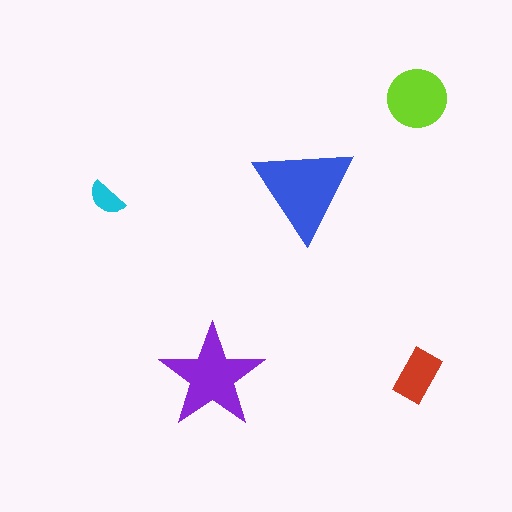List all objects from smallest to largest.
The cyan semicircle, the red rectangle, the lime circle, the purple star, the blue triangle.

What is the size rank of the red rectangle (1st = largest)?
4th.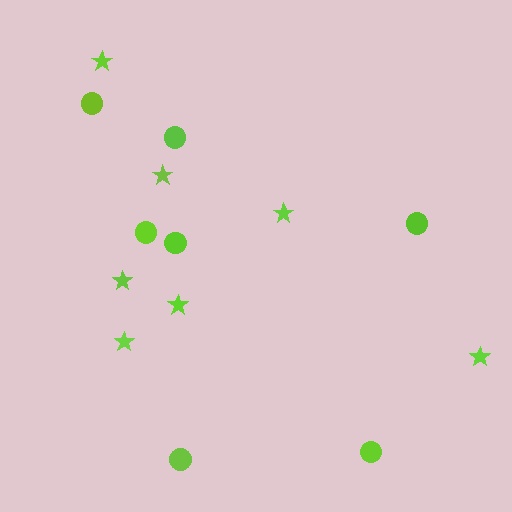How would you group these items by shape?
There are 2 groups: one group of stars (7) and one group of circles (7).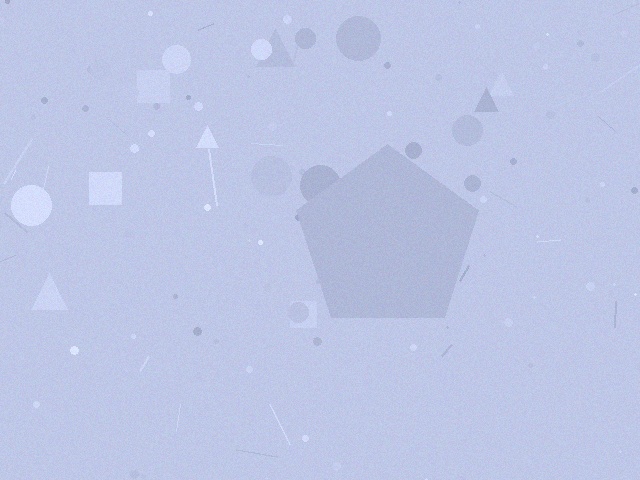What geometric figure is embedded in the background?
A pentagon is embedded in the background.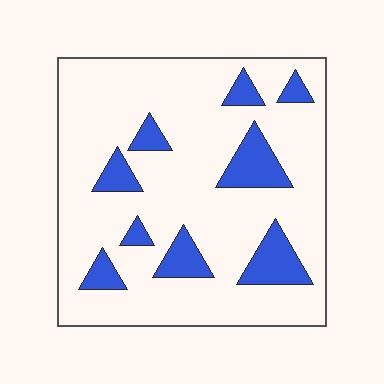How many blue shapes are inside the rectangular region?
9.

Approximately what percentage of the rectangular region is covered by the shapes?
Approximately 15%.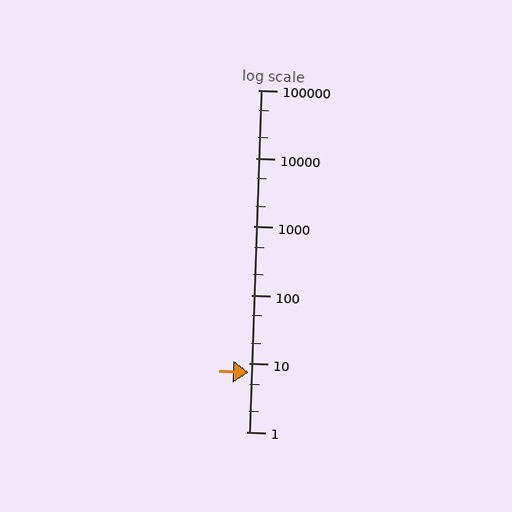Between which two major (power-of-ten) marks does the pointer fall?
The pointer is between 1 and 10.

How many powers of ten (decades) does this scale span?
The scale spans 5 decades, from 1 to 100000.